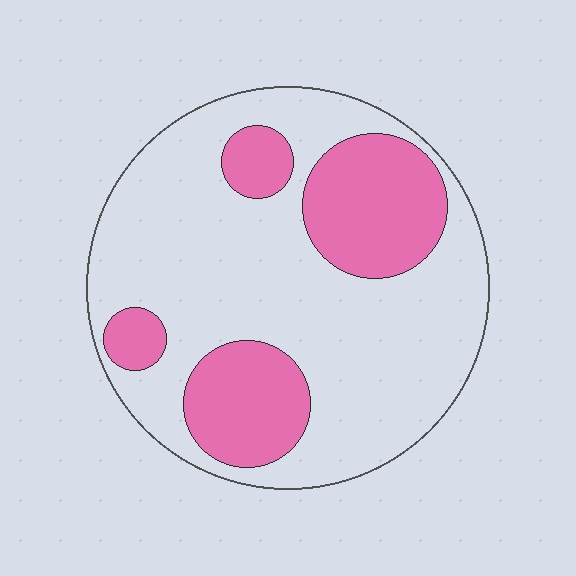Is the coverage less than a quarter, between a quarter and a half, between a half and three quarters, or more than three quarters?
Between a quarter and a half.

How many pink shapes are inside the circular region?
4.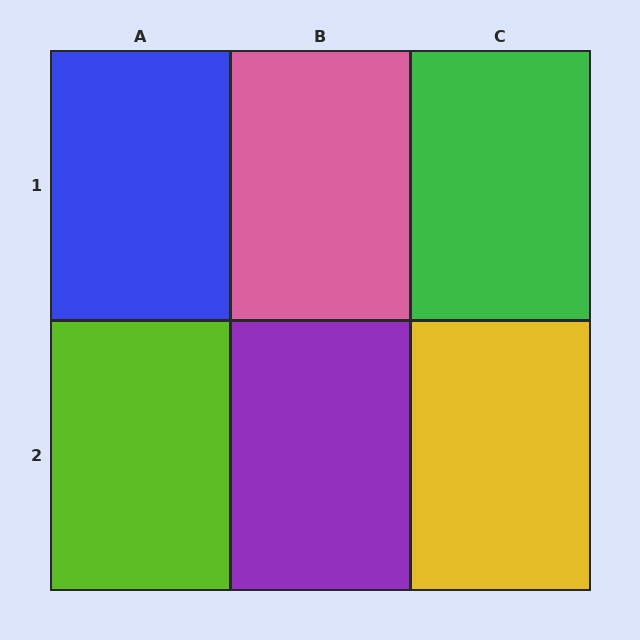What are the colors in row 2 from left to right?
Lime, purple, yellow.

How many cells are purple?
1 cell is purple.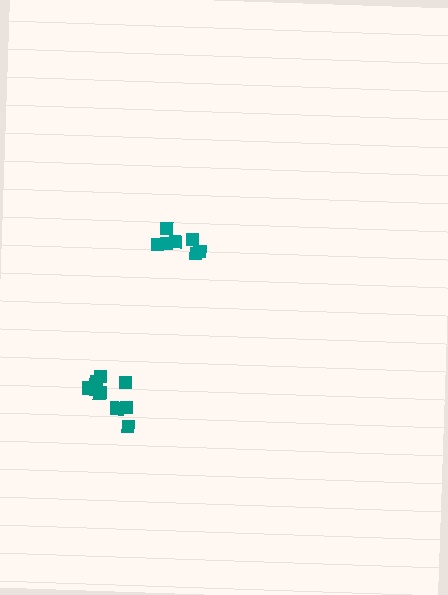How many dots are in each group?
Group 1: 9 dots, Group 2: 7 dots (16 total).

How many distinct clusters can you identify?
There are 2 distinct clusters.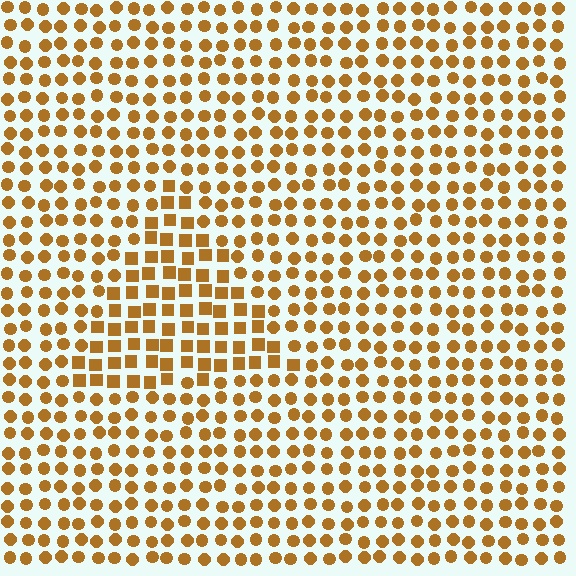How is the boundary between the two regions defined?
The boundary is defined by a change in element shape: squares inside vs. circles outside. All elements share the same color and spacing.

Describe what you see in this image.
The image is filled with small brown elements arranged in a uniform grid. A triangle-shaped region contains squares, while the surrounding area contains circles. The boundary is defined purely by the change in element shape.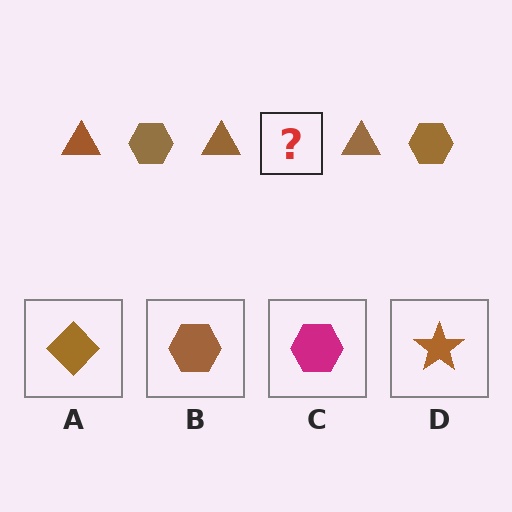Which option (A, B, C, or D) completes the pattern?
B.